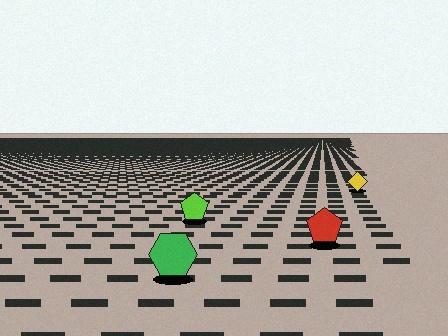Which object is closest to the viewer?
The green hexagon is closest. The texture marks near it are larger and more spread out.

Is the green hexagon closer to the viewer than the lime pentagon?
Yes. The green hexagon is closer — you can tell from the texture gradient: the ground texture is coarser near it.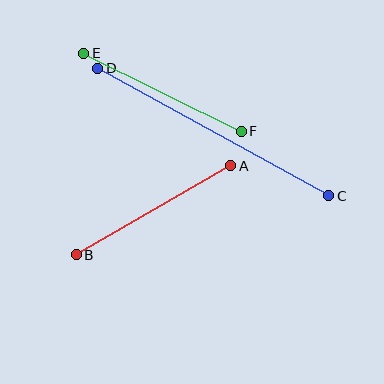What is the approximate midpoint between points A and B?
The midpoint is at approximately (153, 210) pixels.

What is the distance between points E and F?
The distance is approximately 176 pixels.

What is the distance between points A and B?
The distance is approximately 178 pixels.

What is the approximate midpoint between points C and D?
The midpoint is at approximately (213, 132) pixels.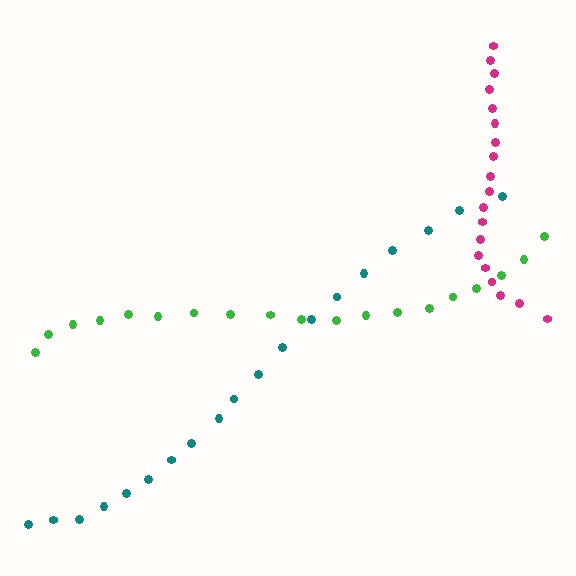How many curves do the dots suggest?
There are 3 distinct paths.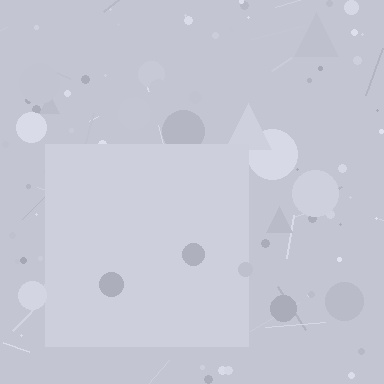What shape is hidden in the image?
A square is hidden in the image.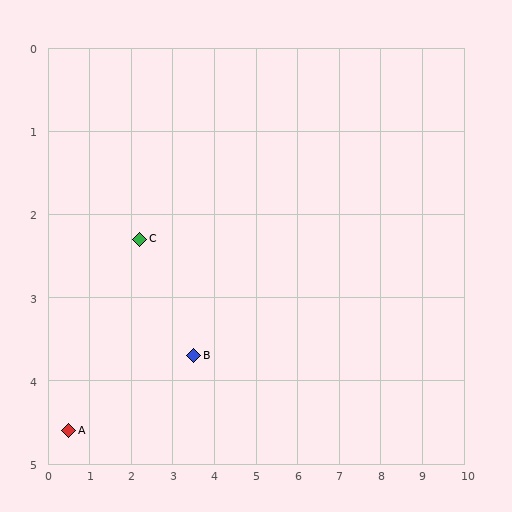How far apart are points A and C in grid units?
Points A and C are about 2.9 grid units apart.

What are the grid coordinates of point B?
Point B is at approximately (3.5, 3.7).